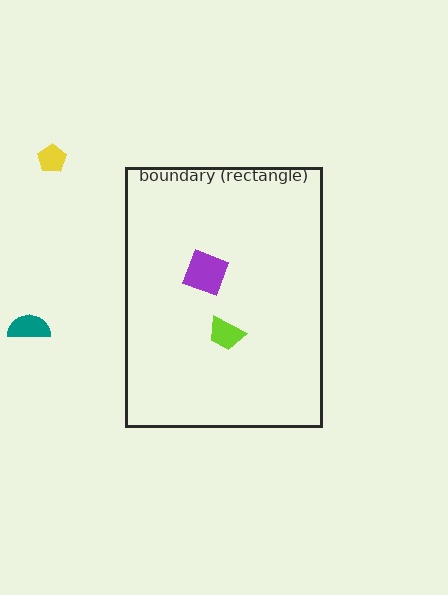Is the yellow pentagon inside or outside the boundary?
Outside.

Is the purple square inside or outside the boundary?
Inside.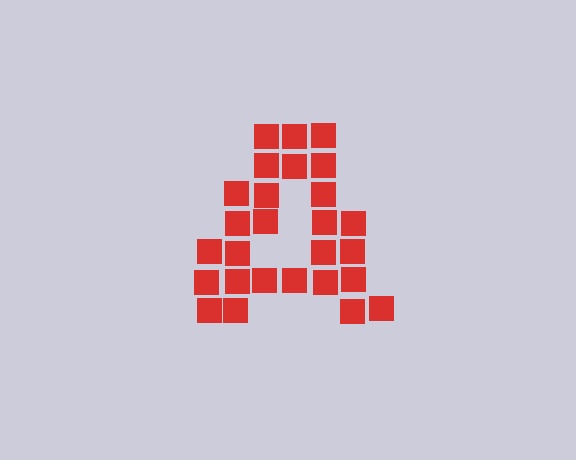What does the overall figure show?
The overall figure shows the letter A.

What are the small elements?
The small elements are squares.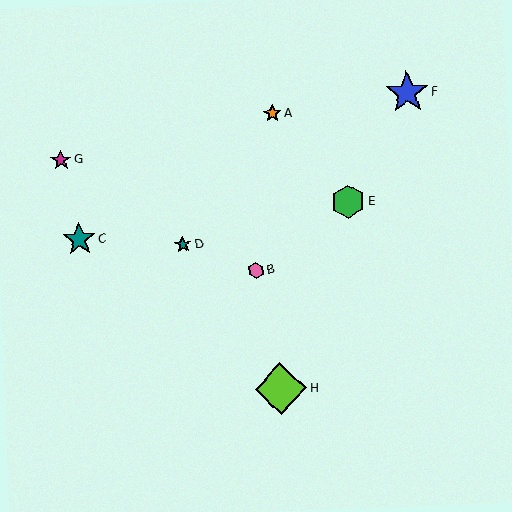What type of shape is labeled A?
Shape A is an orange star.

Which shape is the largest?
The lime diamond (labeled H) is the largest.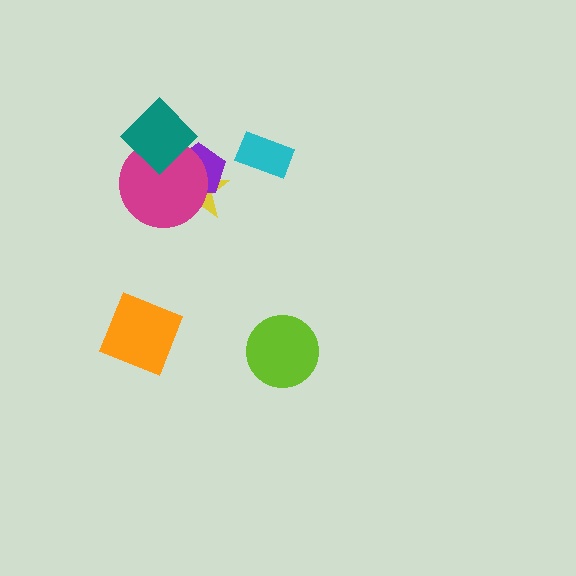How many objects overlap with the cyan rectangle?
0 objects overlap with the cyan rectangle.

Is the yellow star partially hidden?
Yes, it is partially covered by another shape.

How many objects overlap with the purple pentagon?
3 objects overlap with the purple pentagon.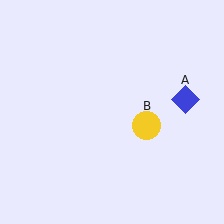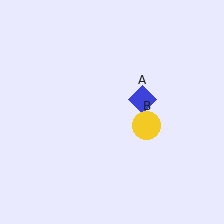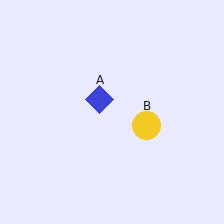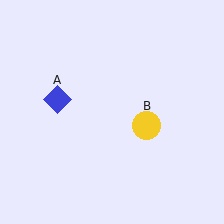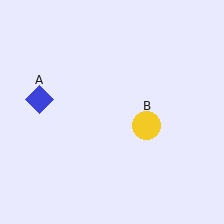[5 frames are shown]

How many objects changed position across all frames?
1 object changed position: blue diamond (object A).